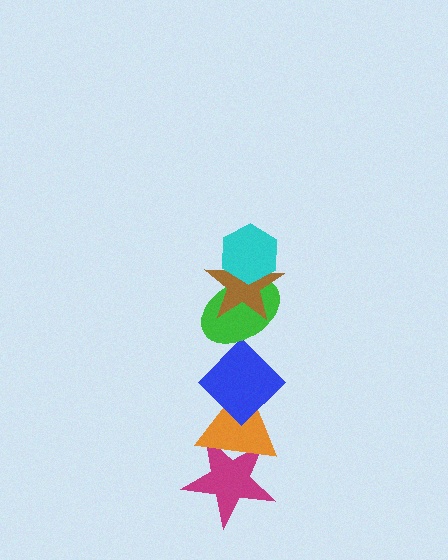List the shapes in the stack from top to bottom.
From top to bottom: the cyan hexagon, the brown star, the green ellipse, the blue diamond, the orange triangle, the magenta star.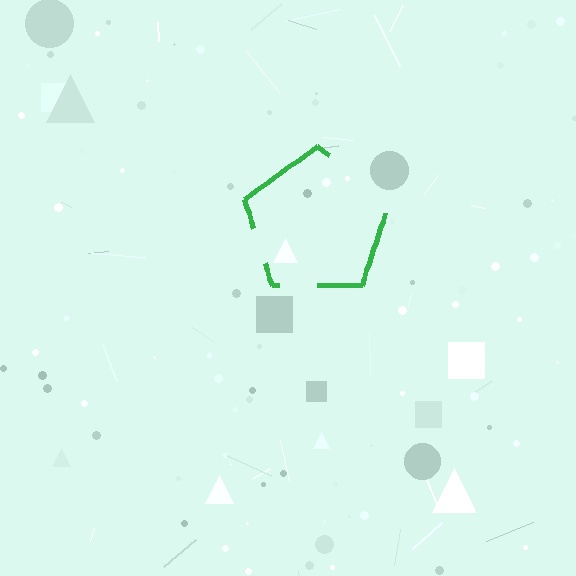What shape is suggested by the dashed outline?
The dashed outline suggests a pentagon.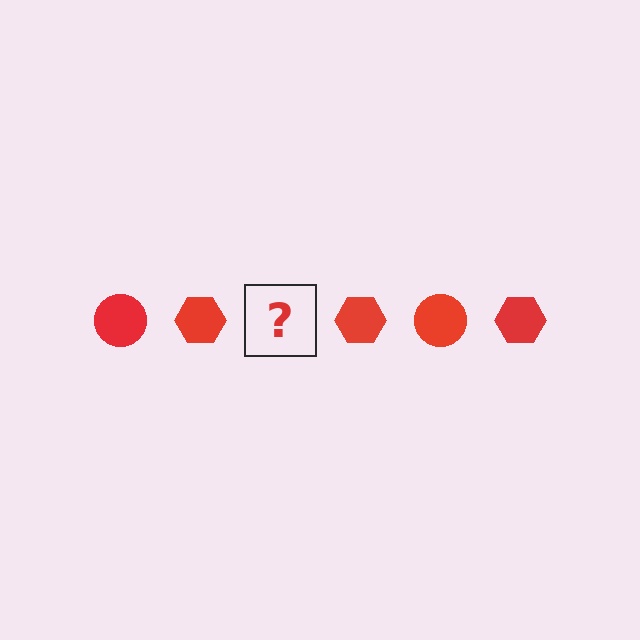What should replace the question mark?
The question mark should be replaced with a red circle.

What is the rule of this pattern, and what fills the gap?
The rule is that the pattern cycles through circle, hexagon shapes in red. The gap should be filled with a red circle.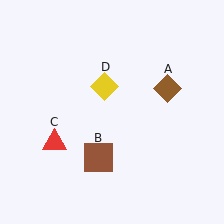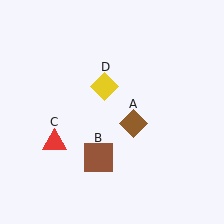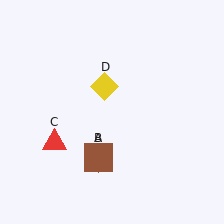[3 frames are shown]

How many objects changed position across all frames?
1 object changed position: brown diamond (object A).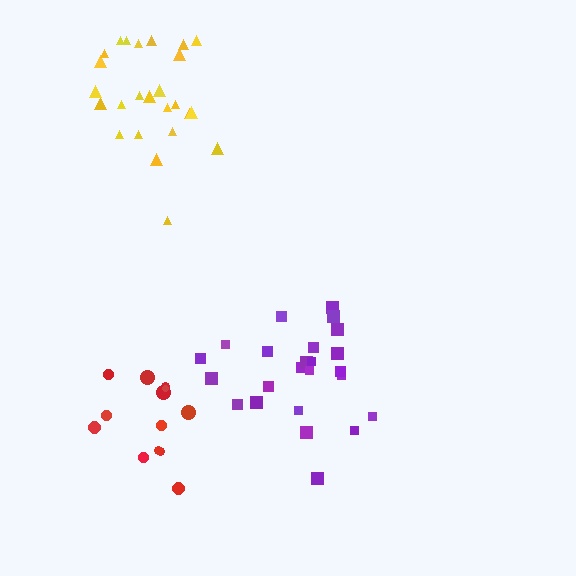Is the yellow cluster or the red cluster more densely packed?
Yellow.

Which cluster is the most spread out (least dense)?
Red.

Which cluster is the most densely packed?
Yellow.